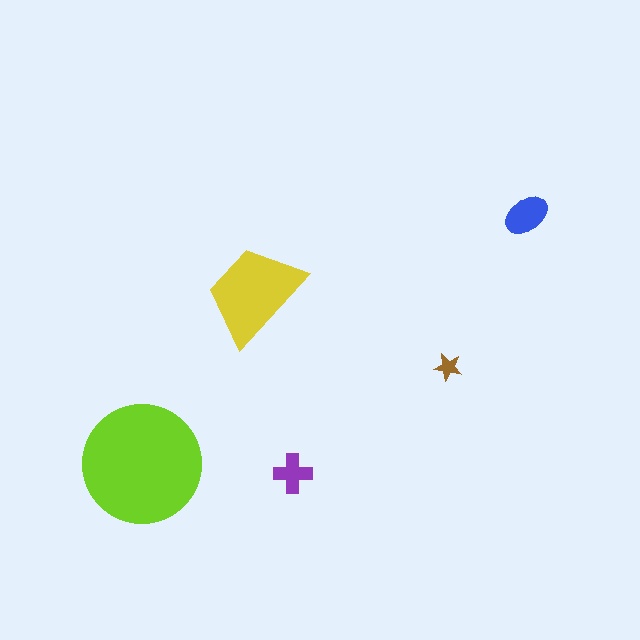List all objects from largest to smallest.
The lime circle, the yellow trapezoid, the blue ellipse, the purple cross, the brown star.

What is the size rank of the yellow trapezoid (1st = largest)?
2nd.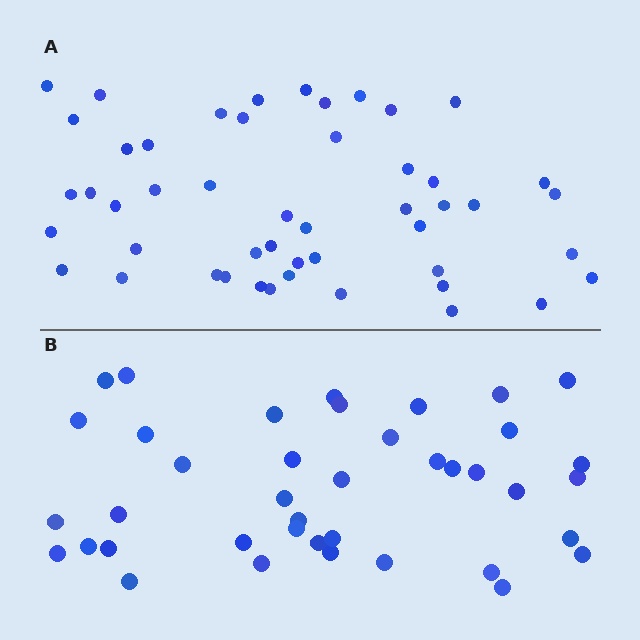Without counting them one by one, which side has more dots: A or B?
Region A (the top region) has more dots.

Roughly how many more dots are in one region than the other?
Region A has roughly 8 or so more dots than region B.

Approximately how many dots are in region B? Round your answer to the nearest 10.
About 40 dots.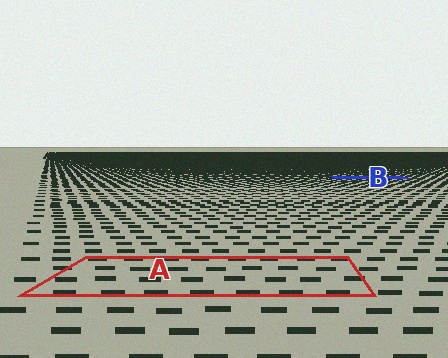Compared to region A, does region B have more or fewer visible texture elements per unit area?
Region B has more texture elements per unit area — they are packed more densely because it is farther away.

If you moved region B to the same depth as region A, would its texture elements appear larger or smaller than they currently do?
They would appear larger. At a closer depth, the same texture elements are projected at a bigger on-screen size.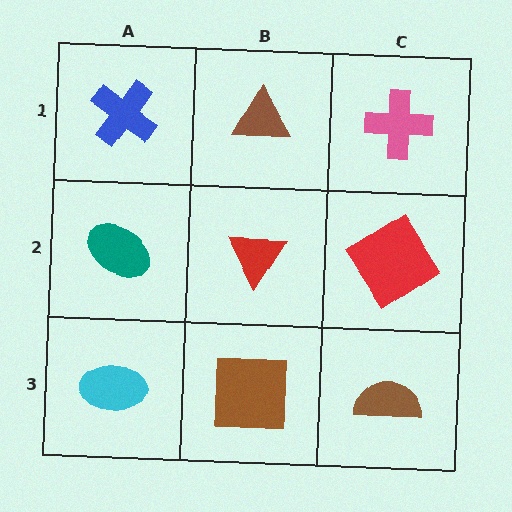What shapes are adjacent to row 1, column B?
A red triangle (row 2, column B), a blue cross (row 1, column A), a pink cross (row 1, column C).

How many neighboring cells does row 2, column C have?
3.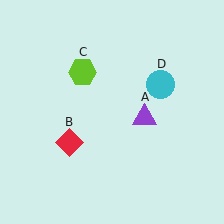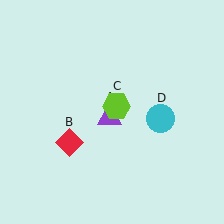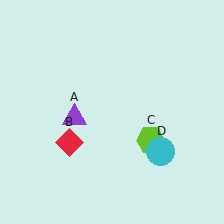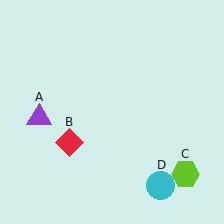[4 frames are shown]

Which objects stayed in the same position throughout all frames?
Red diamond (object B) remained stationary.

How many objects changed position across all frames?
3 objects changed position: purple triangle (object A), lime hexagon (object C), cyan circle (object D).